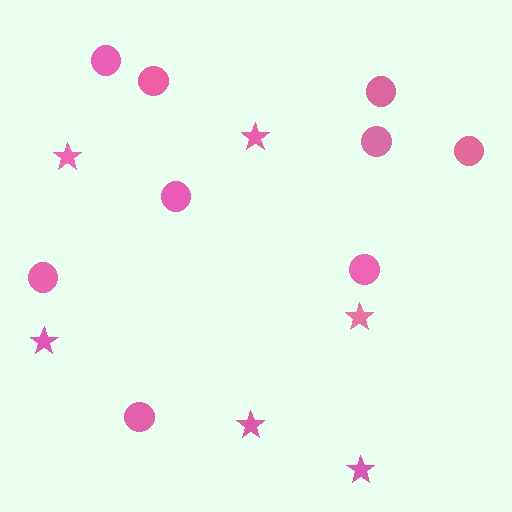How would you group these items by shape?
There are 2 groups: one group of circles (9) and one group of stars (6).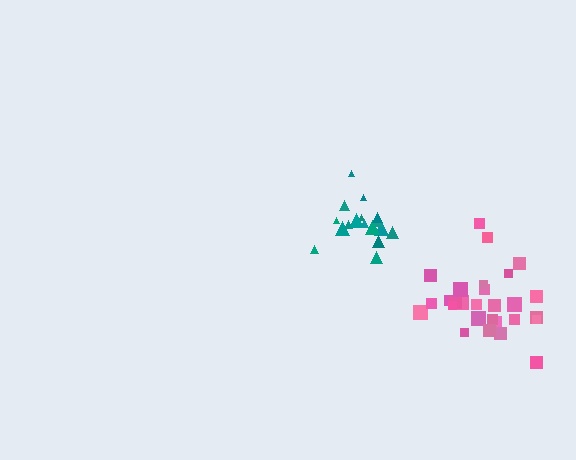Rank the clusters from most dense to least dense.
teal, pink.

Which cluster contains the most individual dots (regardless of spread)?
Pink (28).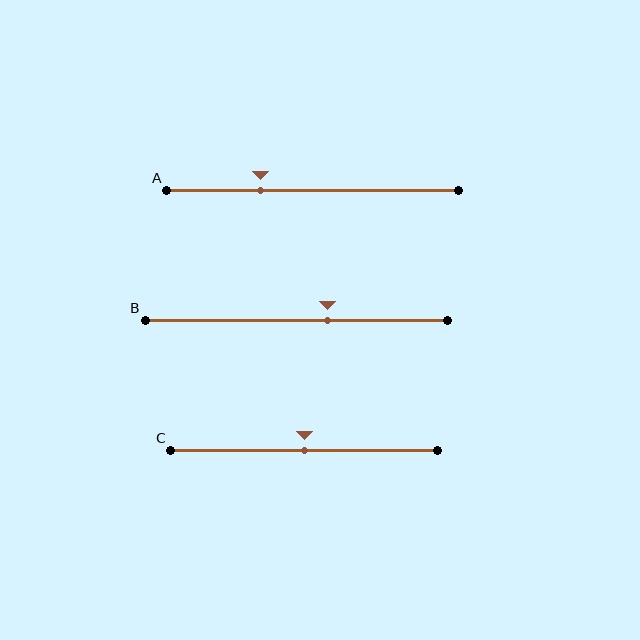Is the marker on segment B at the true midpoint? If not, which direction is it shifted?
No, the marker on segment B is shifted to the right by about 10% of the segment length.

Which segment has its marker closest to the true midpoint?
Segment C has its marker closest to the true midpoint.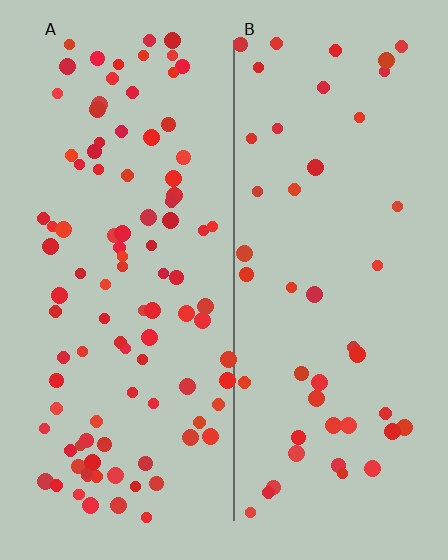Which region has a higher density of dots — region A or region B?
A (the left).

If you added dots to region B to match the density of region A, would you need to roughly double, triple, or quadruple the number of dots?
Approximately double.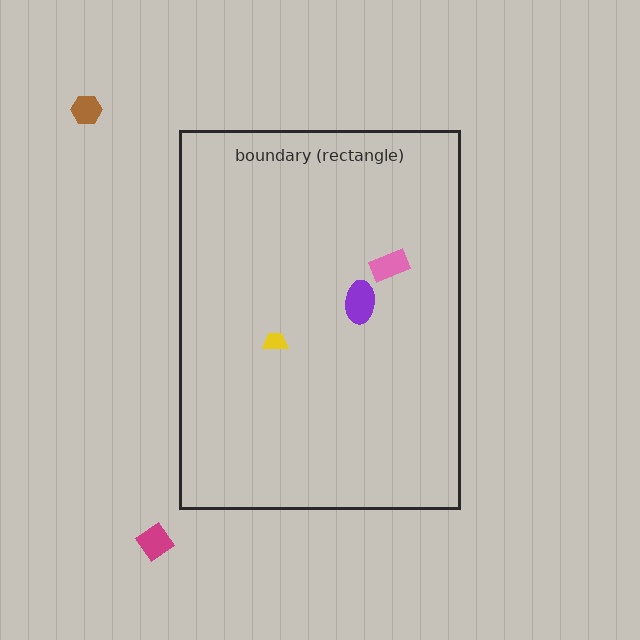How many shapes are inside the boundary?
3 inside, 2 outside.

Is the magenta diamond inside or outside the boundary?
Outside.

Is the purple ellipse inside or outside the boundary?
Inside.